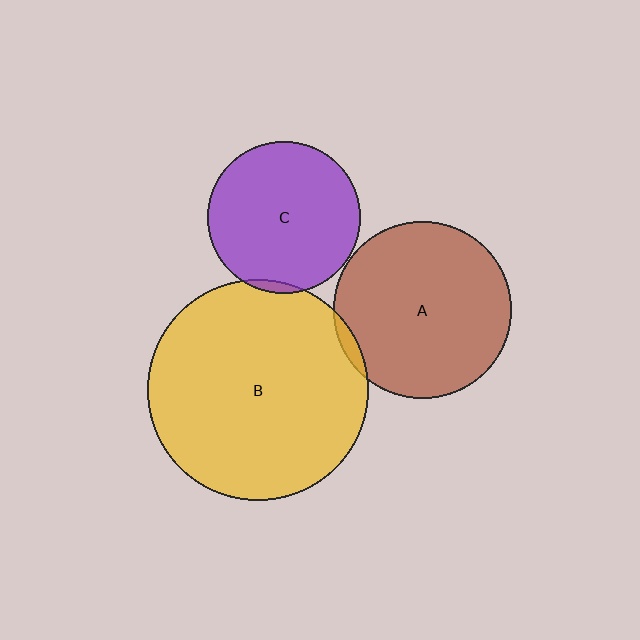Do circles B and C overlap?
Yes.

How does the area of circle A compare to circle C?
Approximately 1.4 times.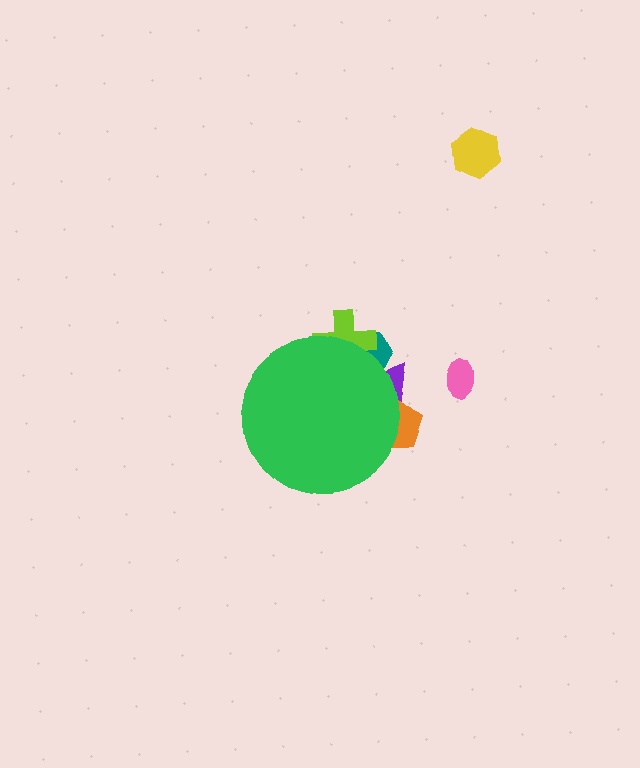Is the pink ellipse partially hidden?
No, the pink ellipse is fully visible.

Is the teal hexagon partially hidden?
Yes, the teal hexagon is partially hidden behind the green circle.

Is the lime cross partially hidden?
Yes, the lime cross is partially hidden behind the green circle.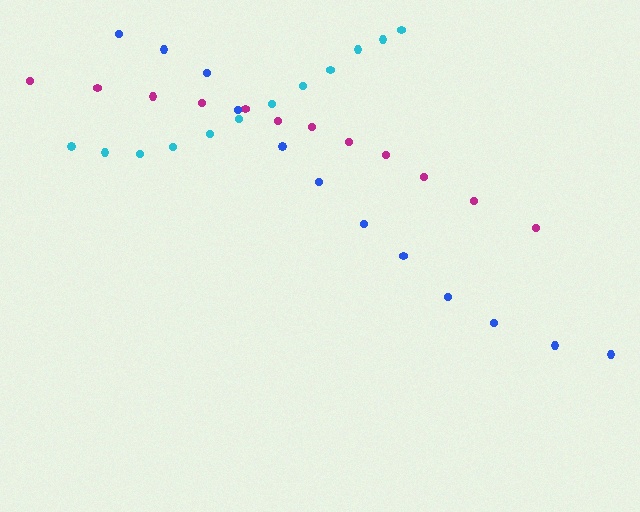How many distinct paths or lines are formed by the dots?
There are 3 distinct paths.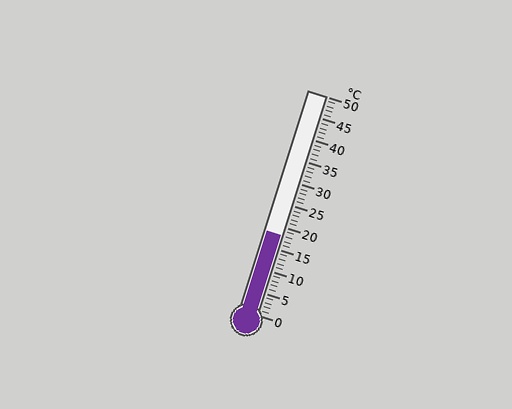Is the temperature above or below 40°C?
The temperature is below 40°C.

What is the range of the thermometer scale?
The thermometer scale ranges from 0°C to 50°C.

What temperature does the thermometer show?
The thermometer shows approximately 18°C.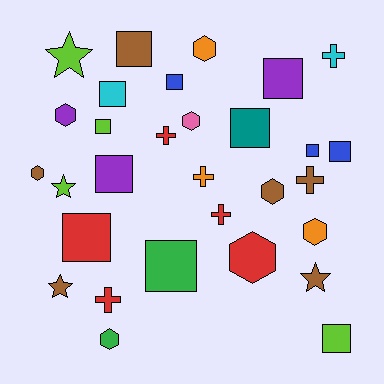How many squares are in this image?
There are 12 squares.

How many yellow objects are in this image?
There are no yellow objects.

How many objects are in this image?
There are 30 objects.